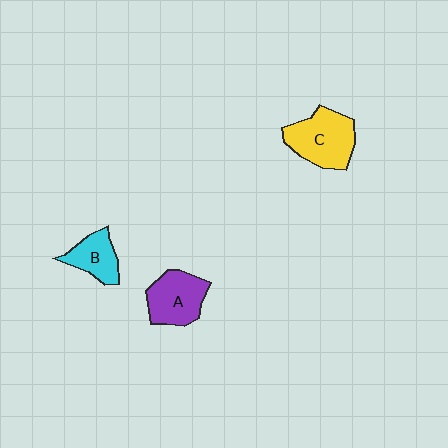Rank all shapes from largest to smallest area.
From largest to smallest: C (yellow), A (purple), B (cyan).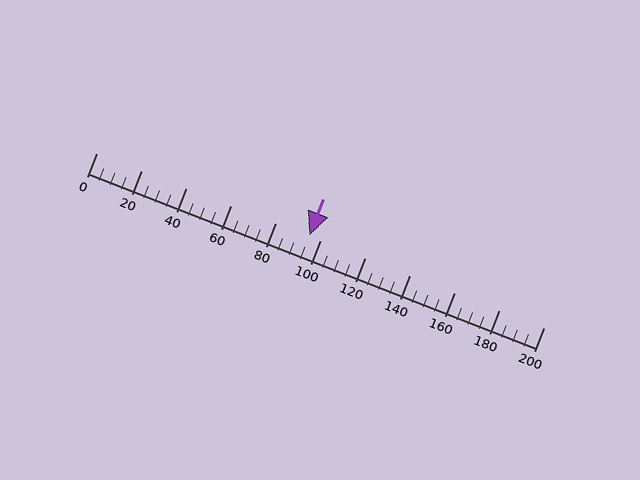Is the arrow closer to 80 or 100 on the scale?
The arrow is closer to 100.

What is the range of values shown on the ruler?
The ruler shows values from 0 to 200.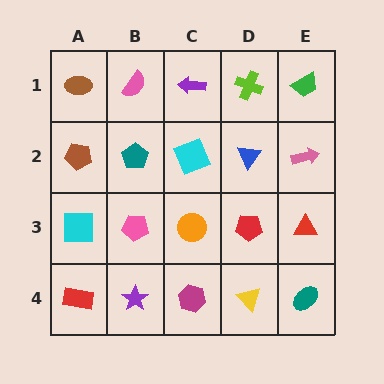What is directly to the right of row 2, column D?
A pink arrow.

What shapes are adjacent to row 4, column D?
A red pentagon (row 3, column D), a magenta hexagon (row 4, column C), a teal ellipse (row 4, column E).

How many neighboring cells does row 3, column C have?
4.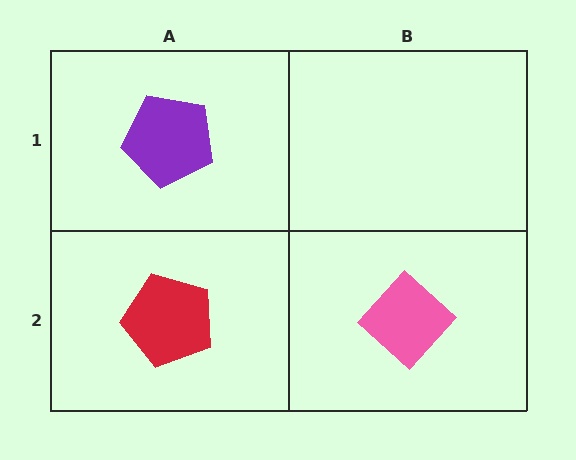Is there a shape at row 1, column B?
No, that cell is empty.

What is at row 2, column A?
A red pentagon.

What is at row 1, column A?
A purple pentagon.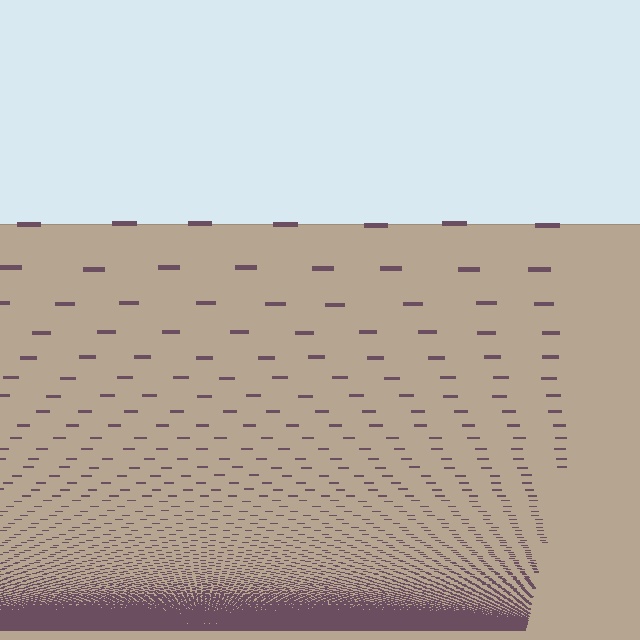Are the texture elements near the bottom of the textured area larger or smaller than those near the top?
Smaller. The gradient is inverted — elements near the bottom are smaller and denser.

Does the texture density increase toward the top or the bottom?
Density increases toward the bottom.